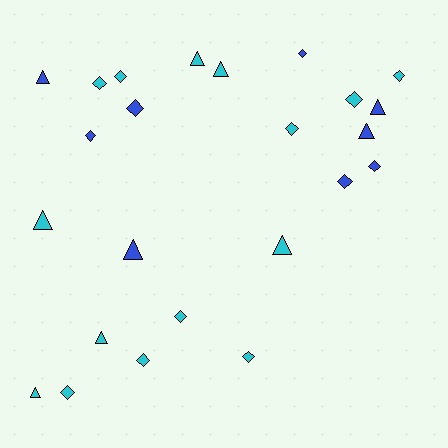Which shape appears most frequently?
Diamond, with 14 objects.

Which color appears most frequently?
Cyan, with 15 objects.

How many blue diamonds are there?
There are 5 blue diamonds.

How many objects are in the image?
There are 24 objects.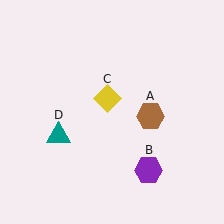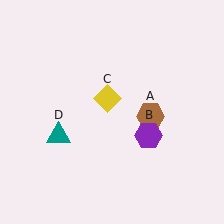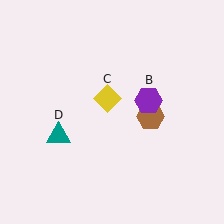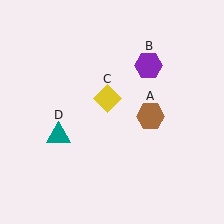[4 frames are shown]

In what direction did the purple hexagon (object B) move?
The purple hexagon (object B) moved up.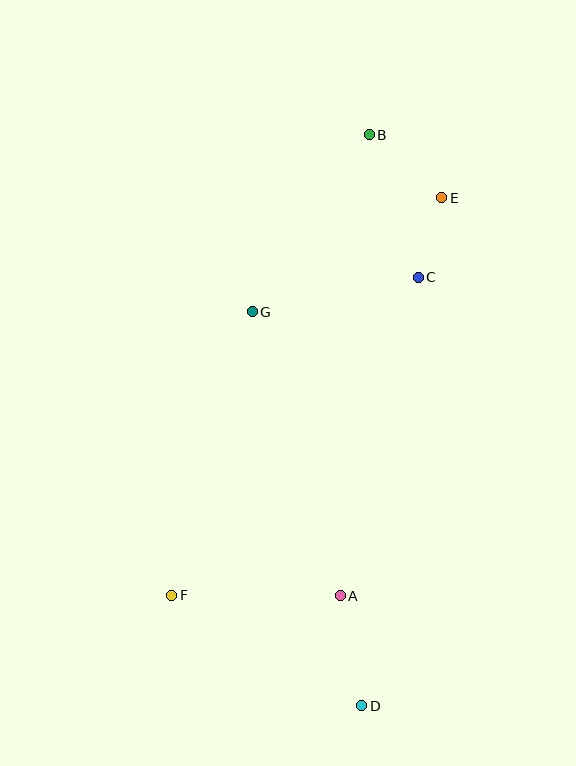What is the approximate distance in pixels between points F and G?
The distance between F and G is approximately 294 pixels.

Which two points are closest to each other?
Points C and E are closest to each other.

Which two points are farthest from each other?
Points B and D are farthest from each other.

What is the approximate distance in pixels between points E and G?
The distance between E and G is approximately 221 pixels.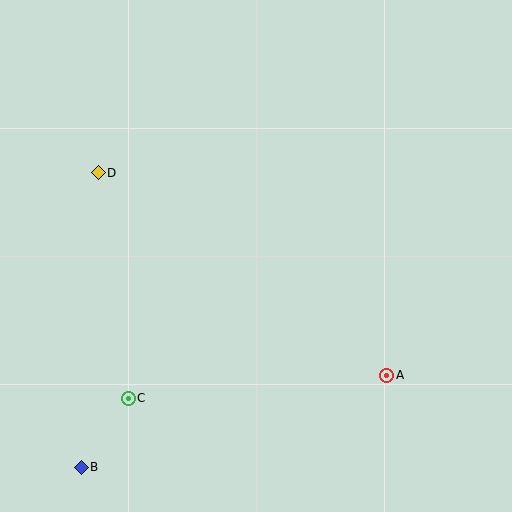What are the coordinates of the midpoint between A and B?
The midpoint between A and B is at (234, 421).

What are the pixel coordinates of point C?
Point C is at (128, 398).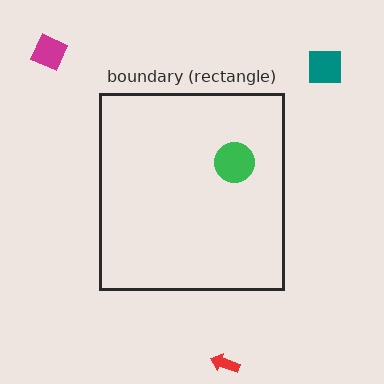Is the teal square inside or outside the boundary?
Outside.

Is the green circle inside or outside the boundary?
Inside.